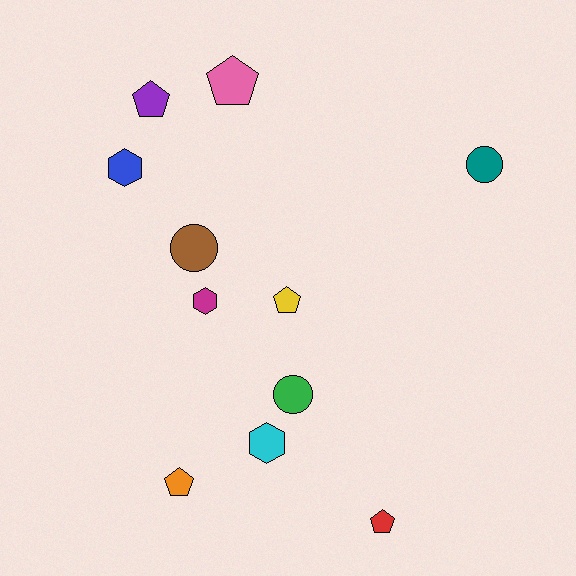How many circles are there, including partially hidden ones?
There are 3 circles.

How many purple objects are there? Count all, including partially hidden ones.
There is 1 purple object.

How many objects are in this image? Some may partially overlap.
There are 11 objects.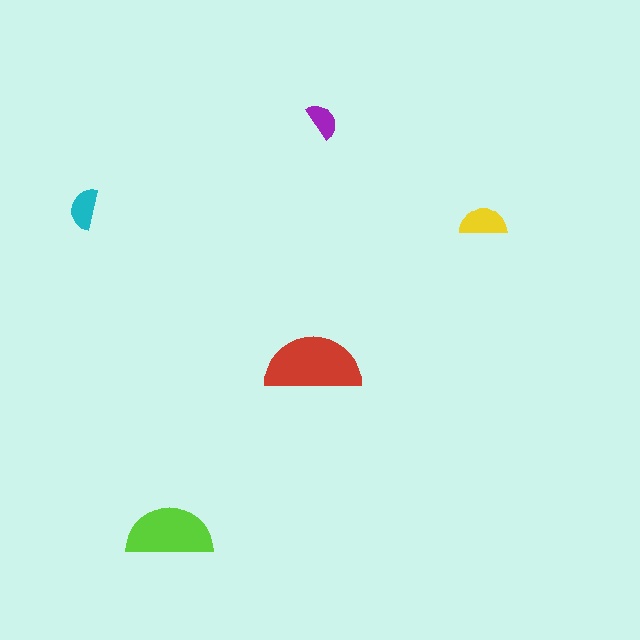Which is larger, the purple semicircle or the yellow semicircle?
The yellow one.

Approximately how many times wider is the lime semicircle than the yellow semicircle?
About 2 times wider.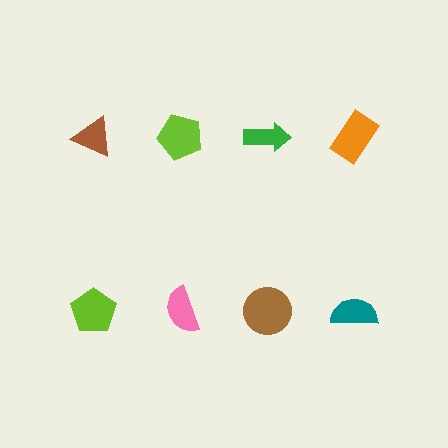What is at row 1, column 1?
A brown triangle.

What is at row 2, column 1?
A lime pentagon.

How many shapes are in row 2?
4 shapes.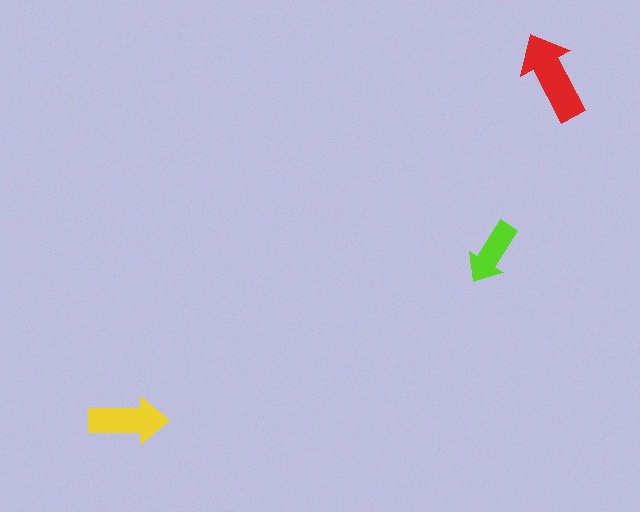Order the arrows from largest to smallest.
the red one, the yellow one, the lime one.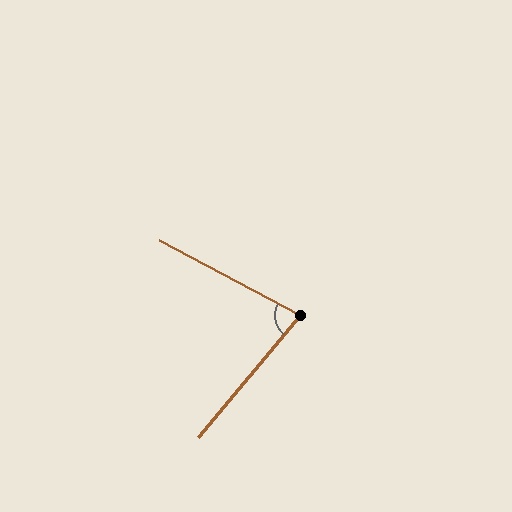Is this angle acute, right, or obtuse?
It is acute.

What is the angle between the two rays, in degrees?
Approximately 79 degrees.